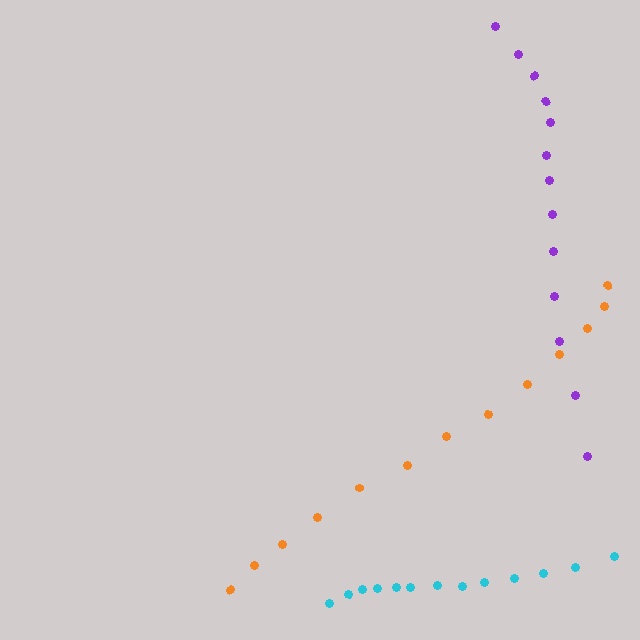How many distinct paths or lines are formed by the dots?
There are 3 distinct paths.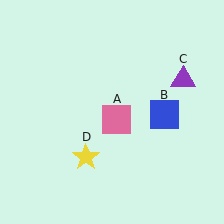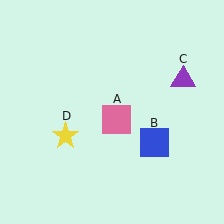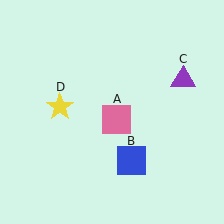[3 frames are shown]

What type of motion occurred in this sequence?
The blue square (object B), yellow star (object D) rotated clockwise around the center of the scene.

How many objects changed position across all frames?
2 objects changed position: blue square (object B), yellow star (object D).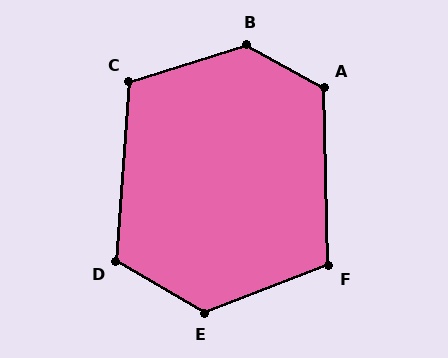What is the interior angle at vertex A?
Approximately 120 degrees (obtuse).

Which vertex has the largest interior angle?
B, at approximately 134 degrees.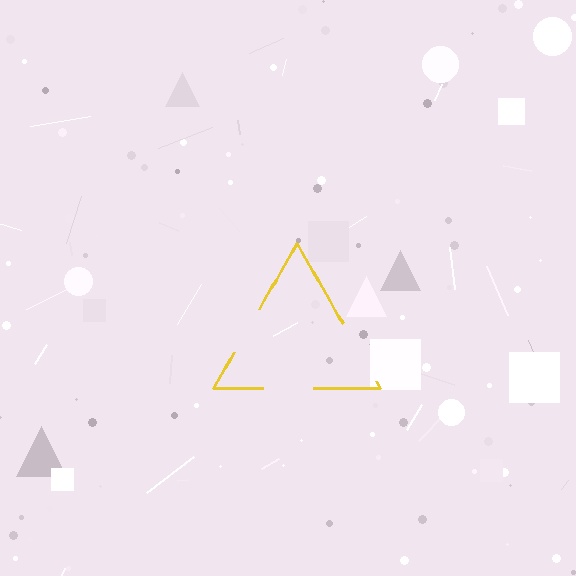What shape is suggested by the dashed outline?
The dashed outline suggests a triangle.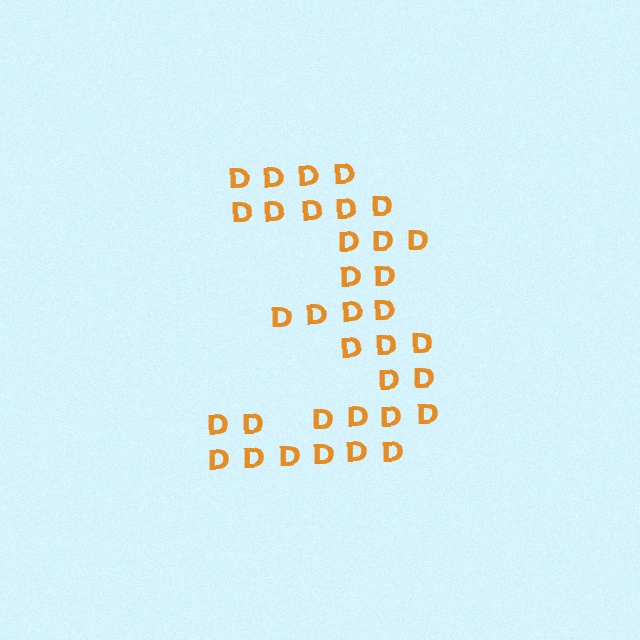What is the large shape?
The large shape is the digit 3.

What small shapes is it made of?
It is made of small letter D's.